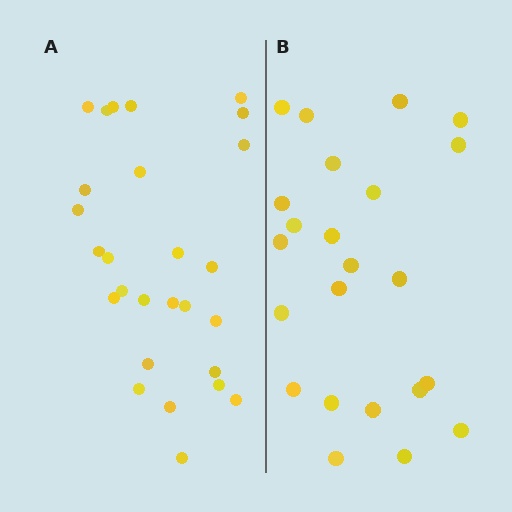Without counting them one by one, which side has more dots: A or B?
Region A (the left region) has more dots.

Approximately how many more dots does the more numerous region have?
Region A has about 4 more dots than region B.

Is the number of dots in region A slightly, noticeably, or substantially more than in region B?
Region A has only slightly more — the two regions are fairly close. The ratio is roughly 1.2 to 1.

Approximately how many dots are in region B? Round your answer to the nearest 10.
About 20 dots. (The exact count is 23, which rounds to 20.)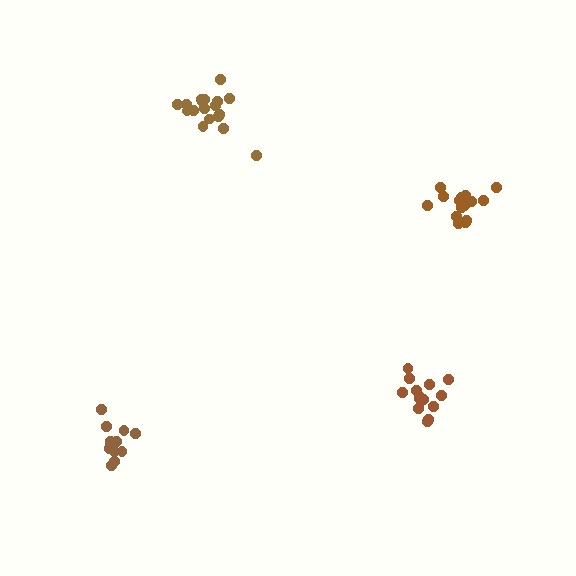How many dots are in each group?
Group 1: 18 dots, Group 2: 15 dots, Group 3: 17 dots, Group 4: 13 dots (63 total).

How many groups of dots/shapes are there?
There are 4 groups.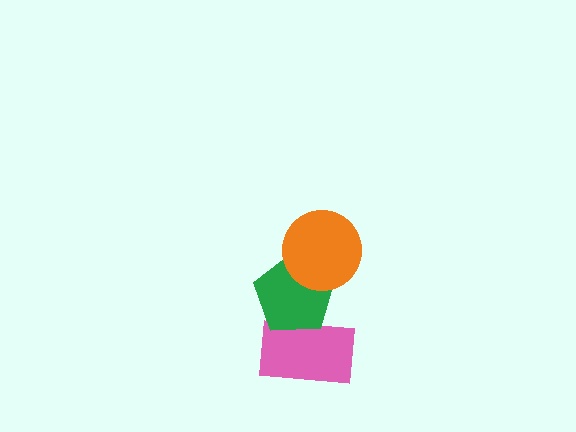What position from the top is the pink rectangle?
The pink rectangle is 3rd from the top.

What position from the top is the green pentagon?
The green pentagon is 2nd from the top.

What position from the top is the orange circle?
The orange circle is 1st from the top.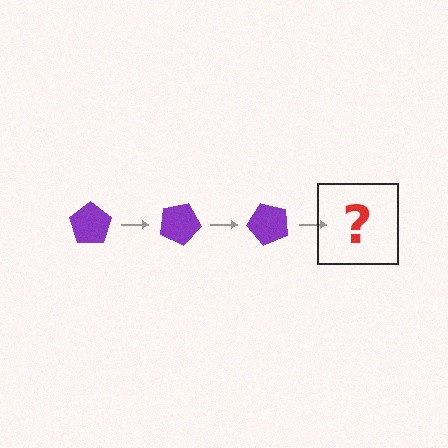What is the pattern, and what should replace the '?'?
The pattern is that the pentagon rotates 25 degrees each step. The '?' should be a purple pentagon rotated 75 degrees.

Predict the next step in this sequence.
The next step is a purple pentagon rotated 75 degrees.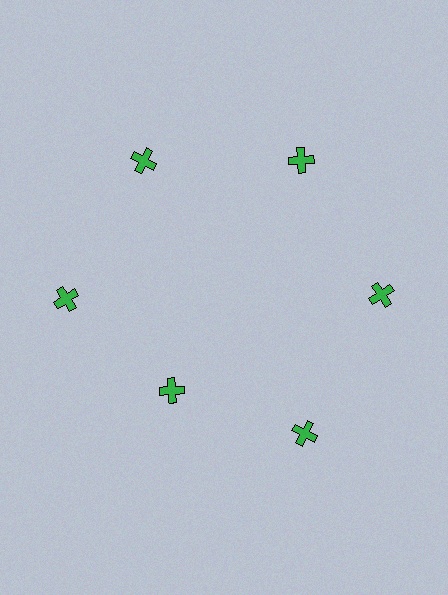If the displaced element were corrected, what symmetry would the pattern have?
It would have 6-fold rotational symmetry — the pattern would map onto itself every 60 degrees.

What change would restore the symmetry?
The symmetry would be restored by moving it outward, back onto the ring so that all 6 crosses sit at equal angles and equal distance from the center.